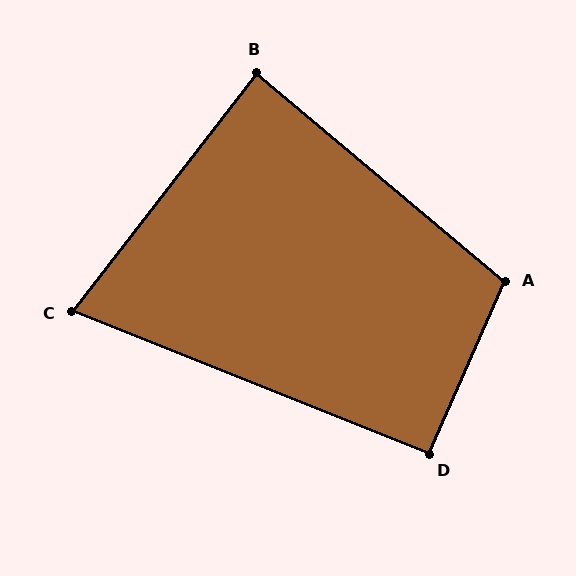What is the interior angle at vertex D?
Approximately 92 degrees (approximately right).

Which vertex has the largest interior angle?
A, at approximately 106 degrees.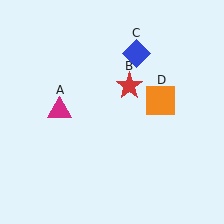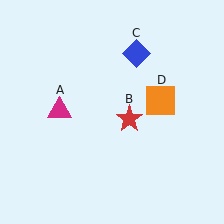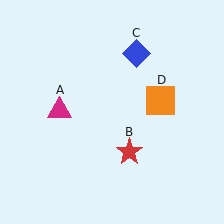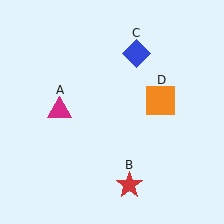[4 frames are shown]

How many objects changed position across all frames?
1 object changed position: red star (object B).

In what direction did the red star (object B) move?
The red star (object B) moved down.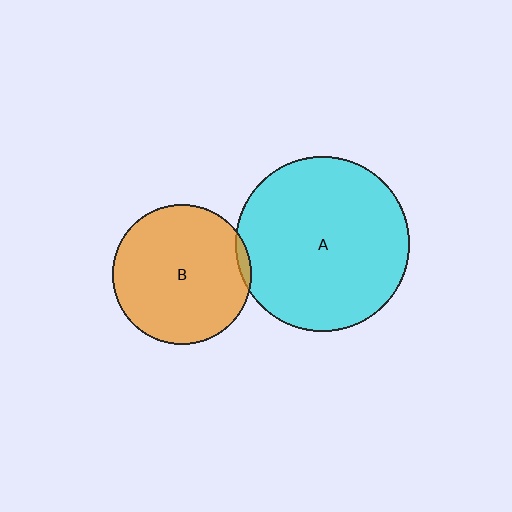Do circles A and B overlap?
Yes.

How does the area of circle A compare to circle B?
Approximately 1.6 times.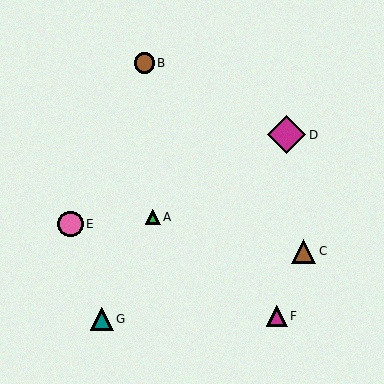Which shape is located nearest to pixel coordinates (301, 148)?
The magenta diamond (labeled D) at (287, 135) is nearest to that location.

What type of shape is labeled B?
Shape B is a brown circle.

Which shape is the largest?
The magenta diamond (labeled D) is the largest.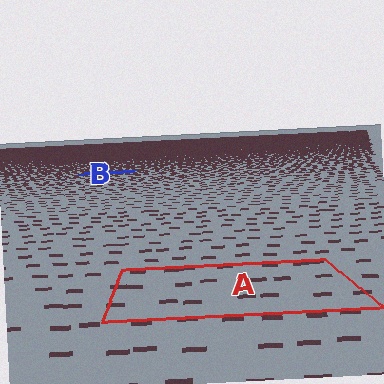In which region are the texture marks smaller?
The texture marks are smaller in region B, because it is farther away.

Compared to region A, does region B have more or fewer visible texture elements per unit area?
Region B has more texture elements per unit area — they are packed more densely because it is farther away.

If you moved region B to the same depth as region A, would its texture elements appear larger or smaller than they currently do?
They would appear larger. At a closer depth, the same texture elements are projected at a bigger on-screen size.